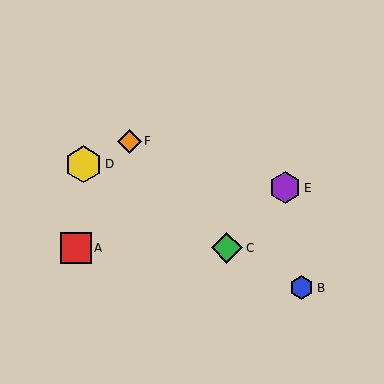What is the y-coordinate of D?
Object D is at y≈164.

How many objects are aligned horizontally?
2 objects (A, C) are aligned horizontally.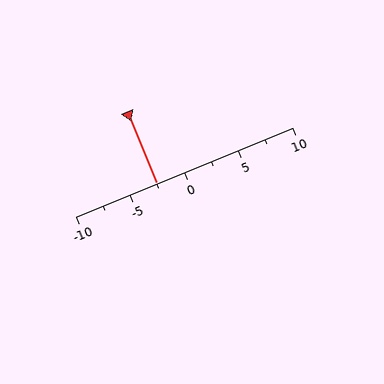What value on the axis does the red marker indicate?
The marker indicates approximately -2.5.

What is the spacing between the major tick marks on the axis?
The major ticks are spaced 5 apart.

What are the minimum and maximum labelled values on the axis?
The axis runs from -10 to 10.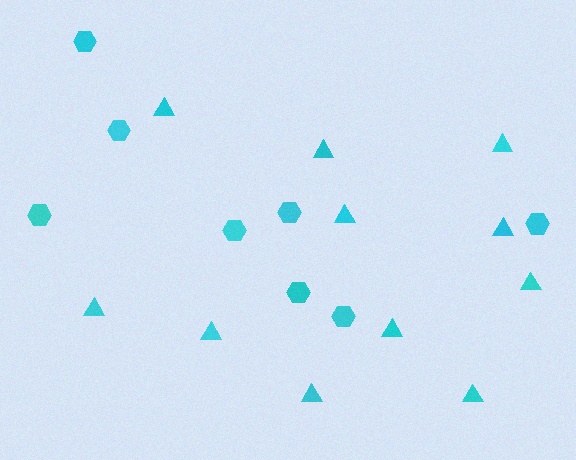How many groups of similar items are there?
There are 2 groups: one group of hexagons (8) and one group of triangles (11).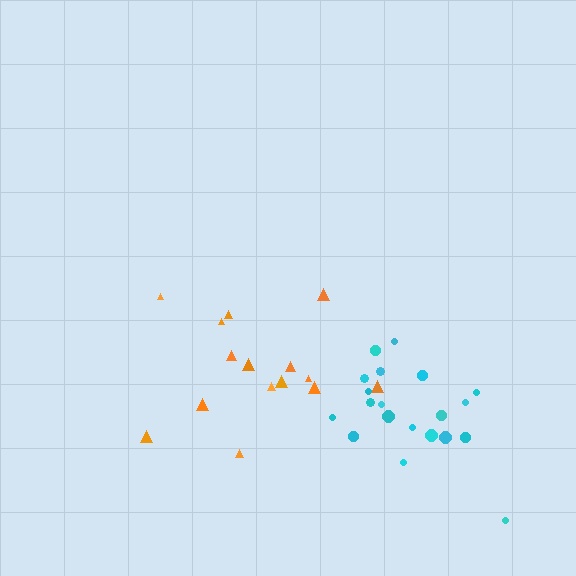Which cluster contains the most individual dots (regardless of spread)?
Cyan (20).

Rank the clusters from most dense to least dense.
cyan, orange.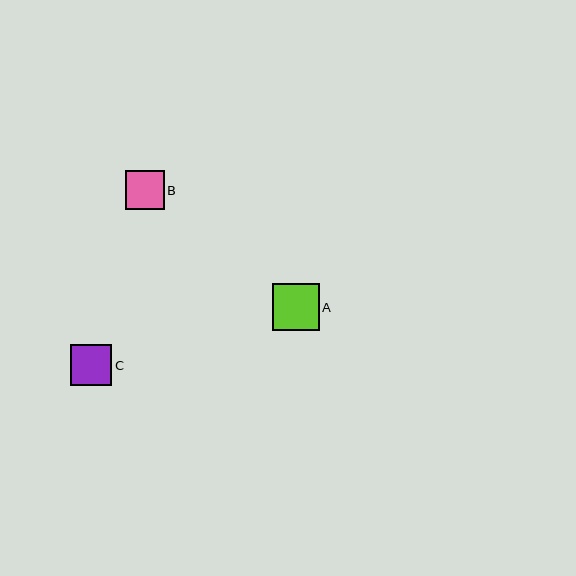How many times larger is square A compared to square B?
Square A is approximately 1.2 times the size of square B.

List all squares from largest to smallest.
From largest to smallest: A, C, B.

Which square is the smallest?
Square B is the smallest with a size of approximately 39 pixels.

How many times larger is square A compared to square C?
Square A is approximately 1.2 times the size of square C.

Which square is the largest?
Square A is the largest with a size of approximately 47 pixels.